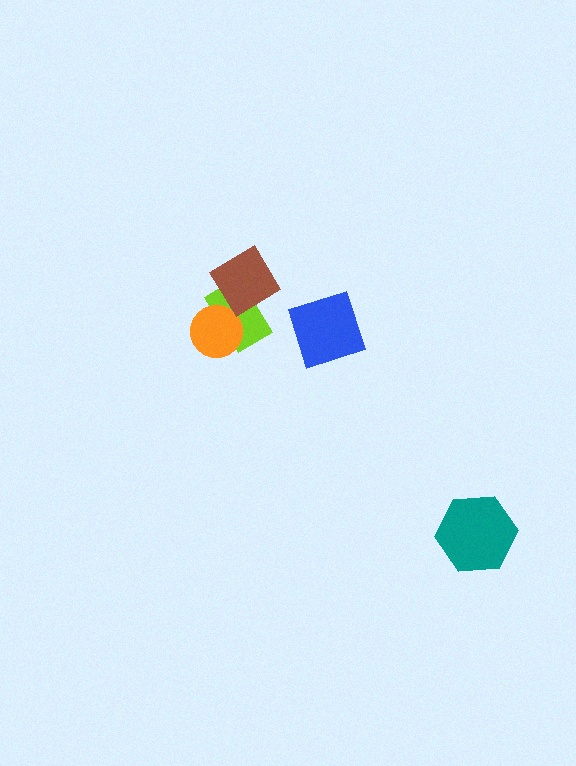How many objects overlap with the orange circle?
1 object overlaps with the orange circle.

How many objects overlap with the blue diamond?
0 objects overlap with the blue diamond.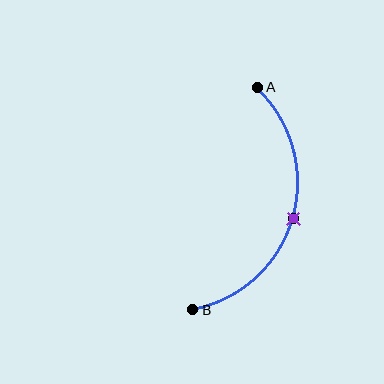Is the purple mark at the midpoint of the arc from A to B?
Yes. The purple mark lies on the arc at equal arc-length from both A and B — it is the arc midpoint.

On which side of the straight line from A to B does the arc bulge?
The arc bulges to the right of the straight line connecting A and B.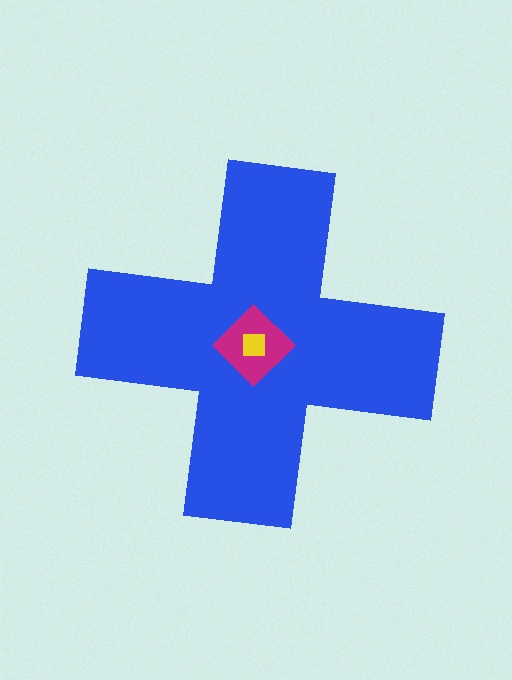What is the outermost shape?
The blue cross.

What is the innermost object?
The yellow square.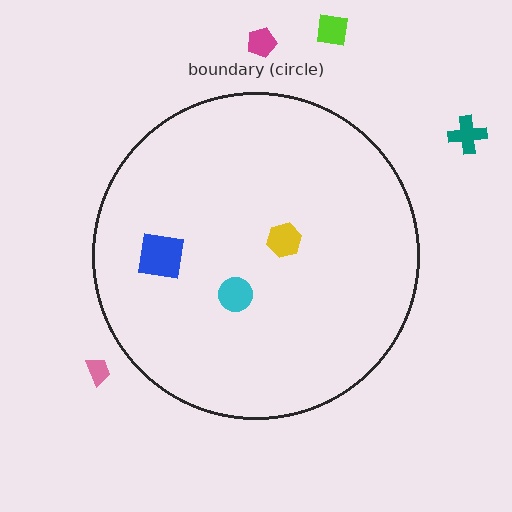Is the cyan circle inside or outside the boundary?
Inside.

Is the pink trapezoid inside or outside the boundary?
Outside.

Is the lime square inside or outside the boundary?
Outside.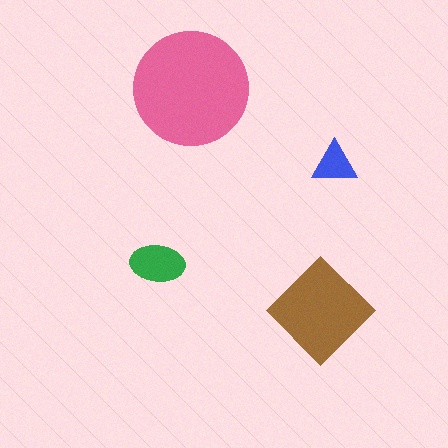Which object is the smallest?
The blue triangle.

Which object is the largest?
The pink circle.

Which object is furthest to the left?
The green ellipse is leftmost.